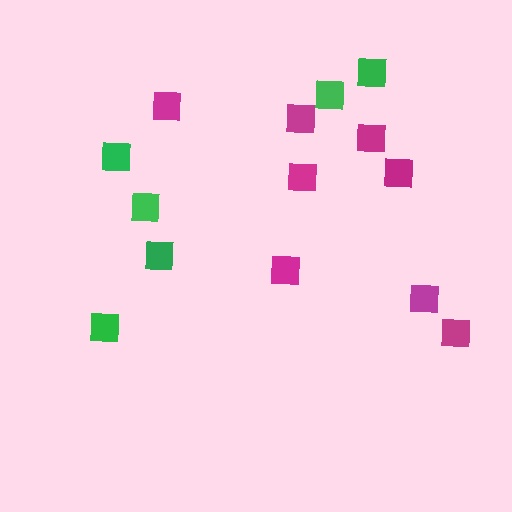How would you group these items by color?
There are 2 groups: one group of magenta squares (8) and one group of green squares (6).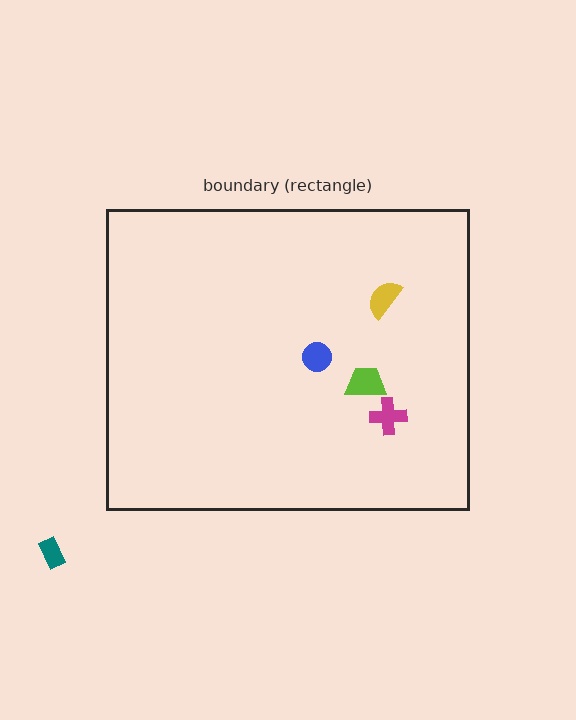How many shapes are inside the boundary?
4 inside, 1 outside.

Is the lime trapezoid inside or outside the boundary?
Inside.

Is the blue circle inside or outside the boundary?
Inside.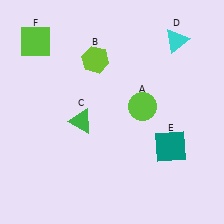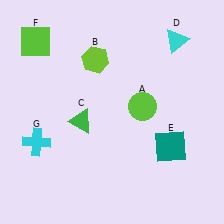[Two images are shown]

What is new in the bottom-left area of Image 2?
A cyan cross (G) was added in the bottom-left area of Image 2.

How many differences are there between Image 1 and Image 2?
There is 1 difference between the two images.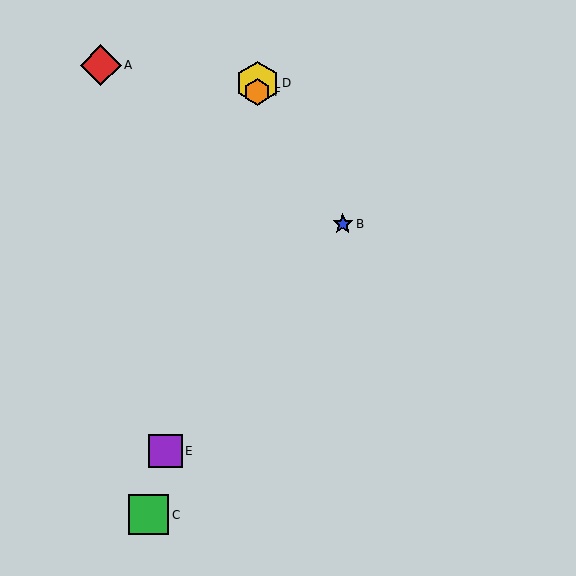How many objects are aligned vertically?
2 objects (D, F) are aligned vertically.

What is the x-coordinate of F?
Object F is at x≈257.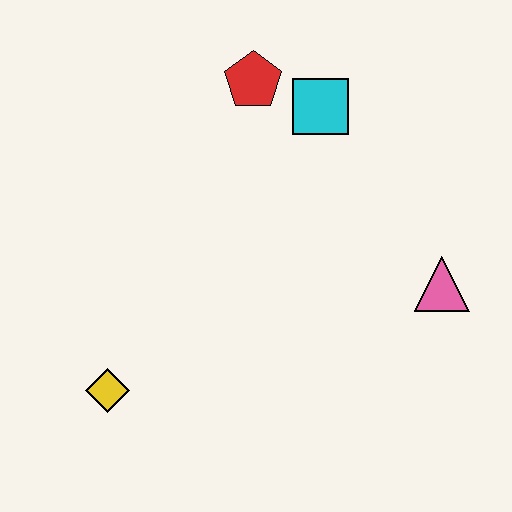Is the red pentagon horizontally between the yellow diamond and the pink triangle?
Yes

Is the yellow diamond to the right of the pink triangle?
No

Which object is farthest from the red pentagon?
The yellow diamond is farthest from the red pentagon.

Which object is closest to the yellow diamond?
The red pentagon is closest to the yellow diamond.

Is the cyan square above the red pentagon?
No